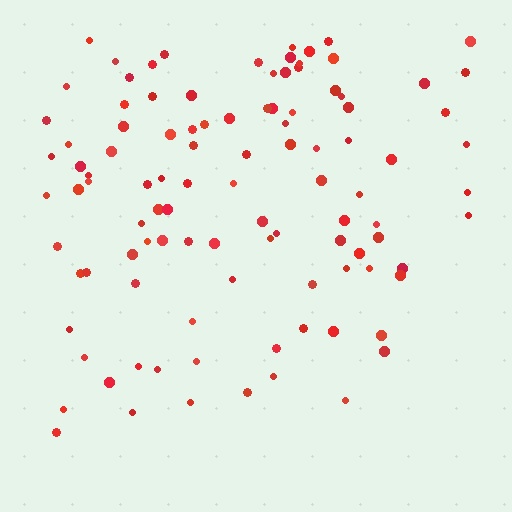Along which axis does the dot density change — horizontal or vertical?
Vertical.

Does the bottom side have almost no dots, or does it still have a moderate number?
Still a moderate number, just noticeably fewer than the top.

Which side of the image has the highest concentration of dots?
The top.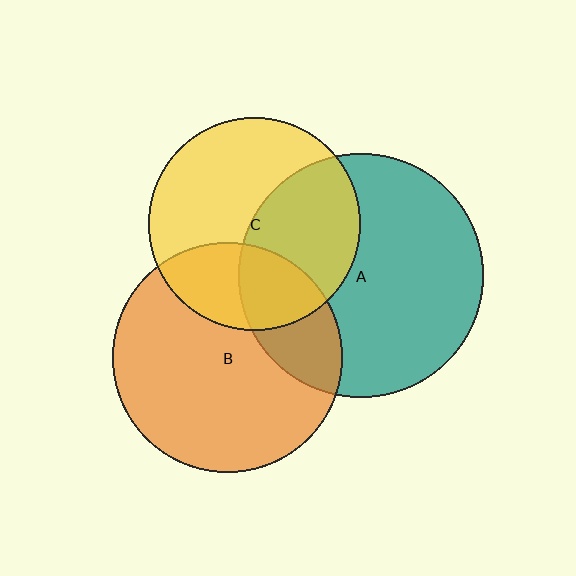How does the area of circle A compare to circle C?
Approximately 1.3 times.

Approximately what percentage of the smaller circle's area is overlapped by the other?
Approximately 25%.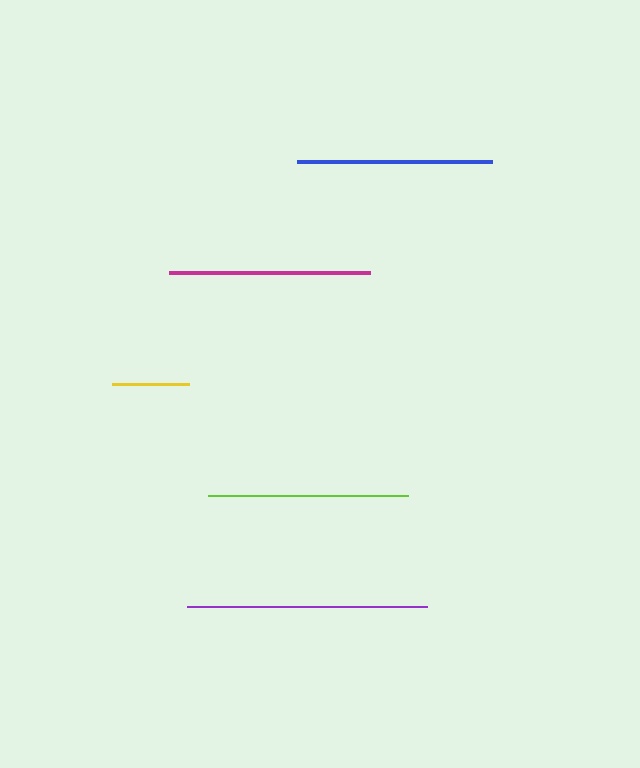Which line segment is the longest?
The purple line is the longest at approximately 240 pixels.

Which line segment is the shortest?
The yellow line is the shortest at approximately 76 pixels.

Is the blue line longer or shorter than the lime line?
The lime line is longer than the blue line.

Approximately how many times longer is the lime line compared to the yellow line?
The lime line is approximately 2.6 times the length of the yellow line.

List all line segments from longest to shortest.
From longest to shortest: purple, magenta, lime, blue, yellow.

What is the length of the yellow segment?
The yellow segment is approximately 76 pixels long.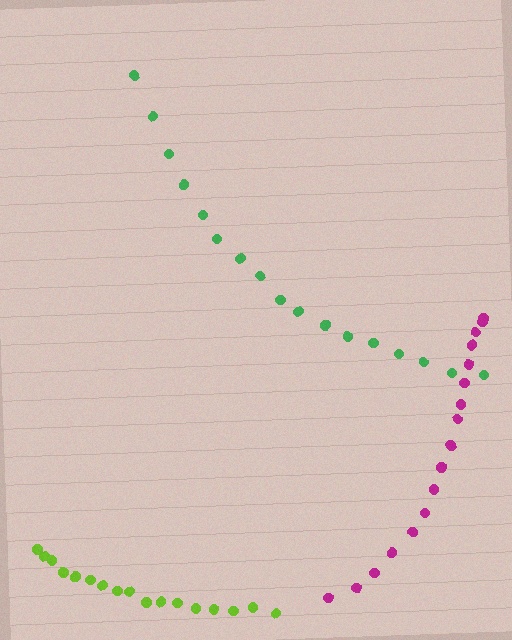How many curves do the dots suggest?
There are 3 distinct paths.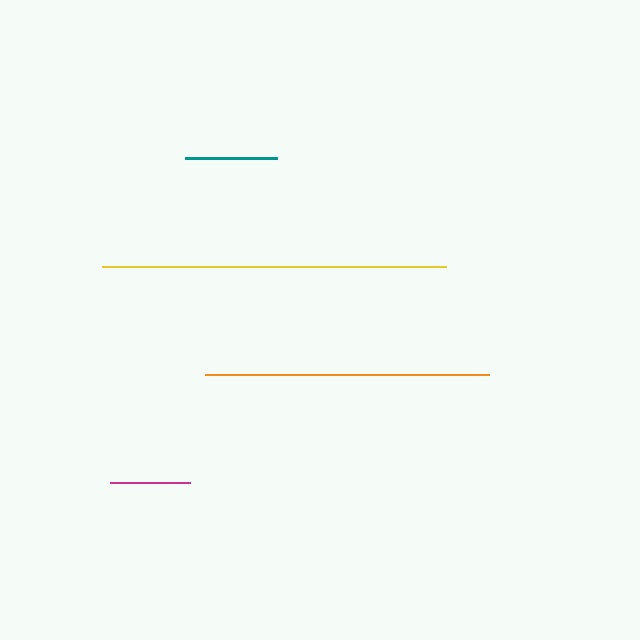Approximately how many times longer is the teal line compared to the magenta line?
The teal line is approximately 1.2 times the length of the magenta line.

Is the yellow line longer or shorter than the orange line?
The yellow line is longer than the orange line.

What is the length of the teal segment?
The teal segment is approximately 92 pixels long.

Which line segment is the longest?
The yellow line is the longest at approximately 344 pixels.